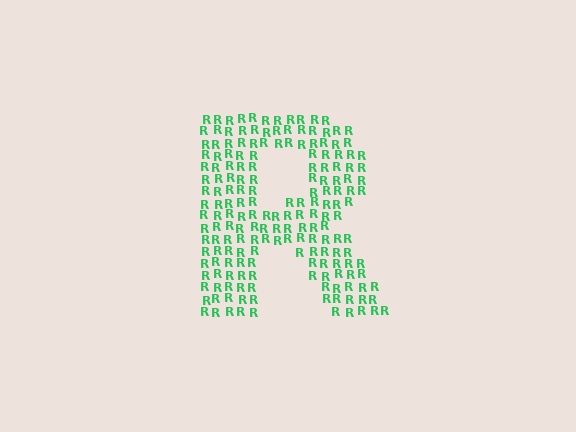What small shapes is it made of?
It is made of small letter R's.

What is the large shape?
The large shape is the letter R.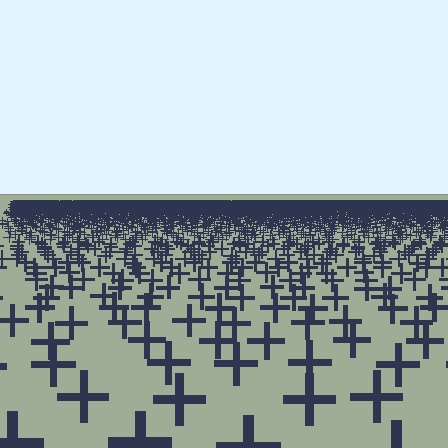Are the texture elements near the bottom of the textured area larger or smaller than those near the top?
Larger. Near the bottom, elements are closer to the viewer and appear at a bigger on-screen size.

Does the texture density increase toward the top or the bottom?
Density increases toward the top.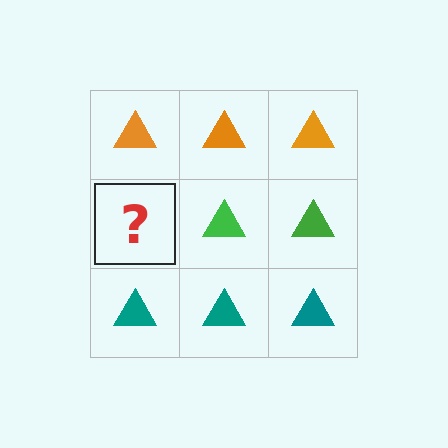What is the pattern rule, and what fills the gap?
The rule is that each row has a consistent color. The gap should be filled with a green triangle.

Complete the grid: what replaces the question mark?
The question mark should be replaced with a green triangle.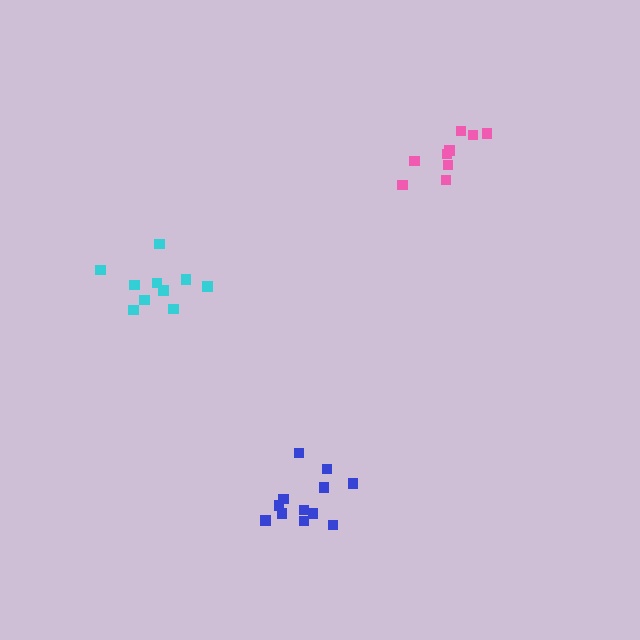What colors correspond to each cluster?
The clusters are colored: blue, pink, cyan.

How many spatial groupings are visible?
There are 3 spatial groupings.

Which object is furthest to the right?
The pink cluster is rightmost.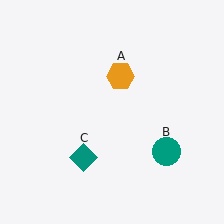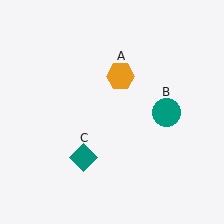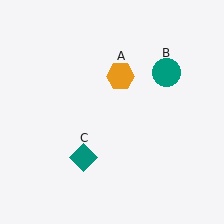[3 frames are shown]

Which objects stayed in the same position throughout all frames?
Orange hexagon (object A) and teal diamond (object C) remained stationary.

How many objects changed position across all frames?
1 object changed position: teal circle (object B).